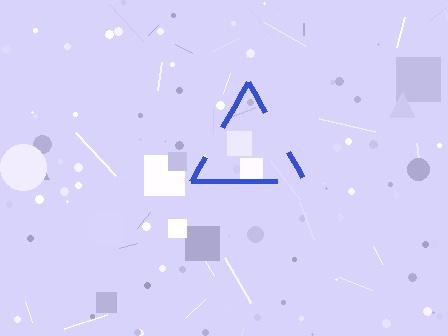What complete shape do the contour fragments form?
The contour fragments form a triangle.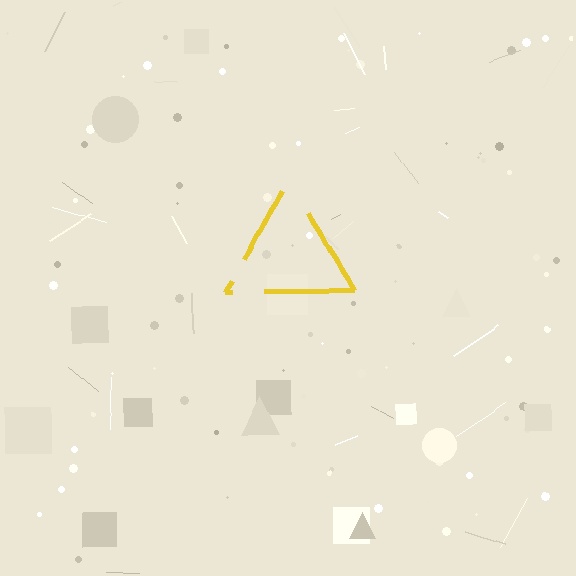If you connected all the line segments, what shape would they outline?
They would outline a triangle.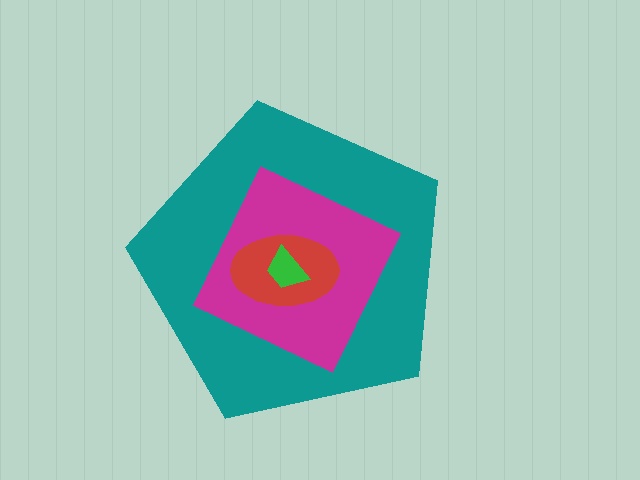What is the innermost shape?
The green trapezoid.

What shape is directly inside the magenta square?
The red ellipse.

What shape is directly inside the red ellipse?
The green trapezoid.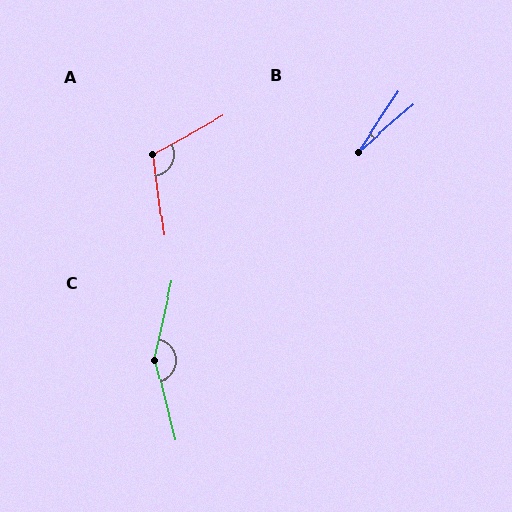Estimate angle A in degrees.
Approximately 111 degrees.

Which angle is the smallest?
B, at approximately 16 degrees.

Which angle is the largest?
C, at approximately 154 degrees.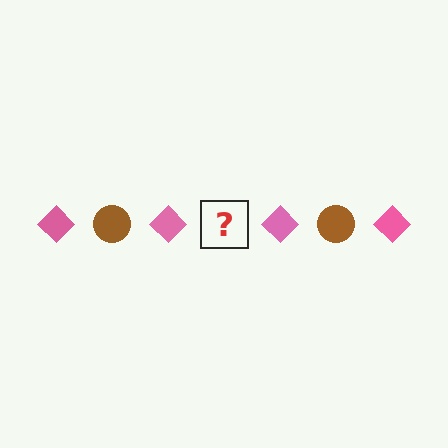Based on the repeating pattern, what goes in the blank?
The blank should be a brown circle.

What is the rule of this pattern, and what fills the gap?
The rule is that the pattern alternates between pink diamond and brown circle. The gap should be filled with a brown circle.